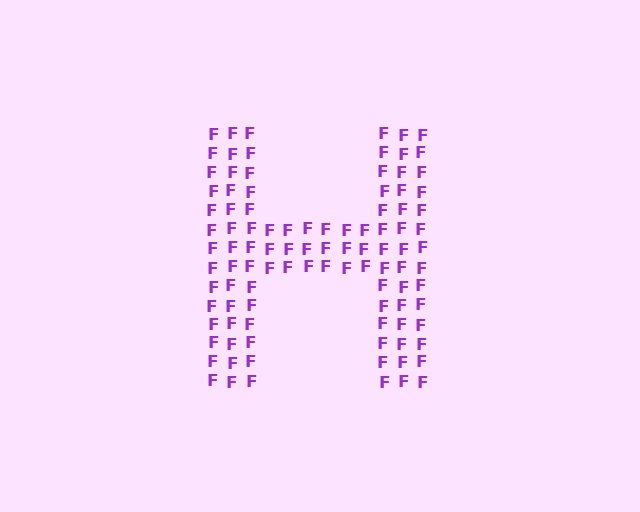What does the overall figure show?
The overall figure shows the letter H.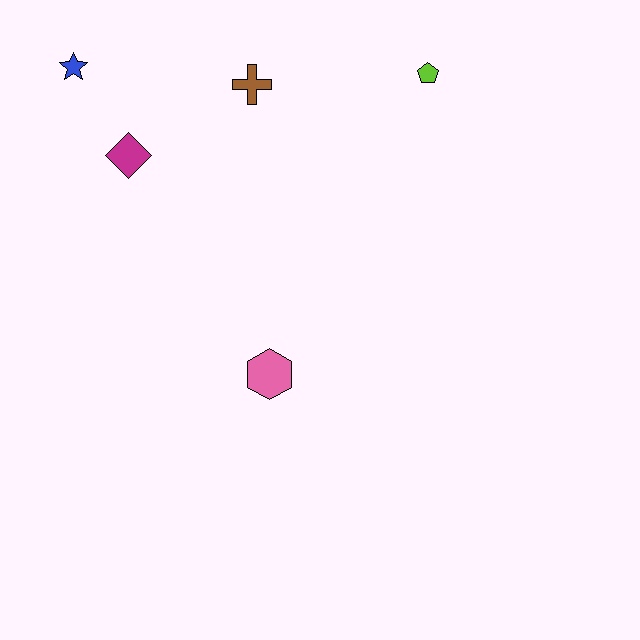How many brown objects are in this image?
There is 1 brown object.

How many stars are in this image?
There is 1 star.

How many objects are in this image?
There are 5 objects.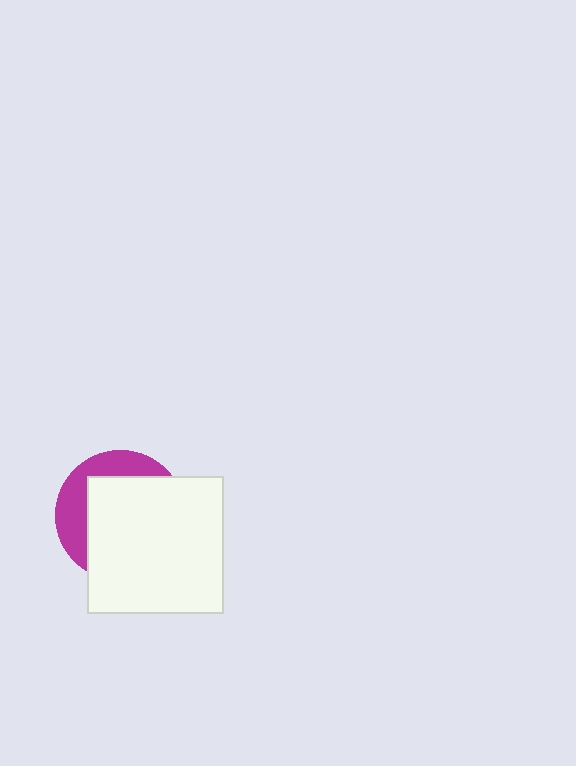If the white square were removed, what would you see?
You would see the complete magenta circle.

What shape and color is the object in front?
The object in front is a white square.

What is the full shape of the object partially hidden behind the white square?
The partially hidden object is a magenta circle.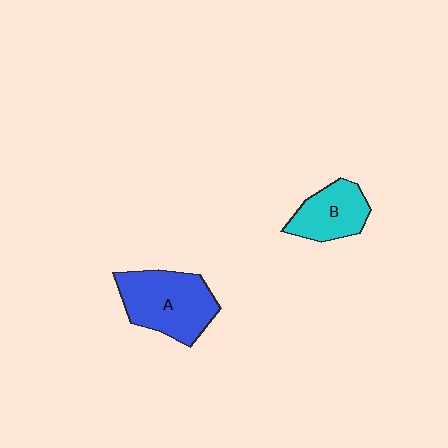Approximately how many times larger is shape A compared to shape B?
Approximately 1.5 times.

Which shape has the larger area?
Shape A (blue).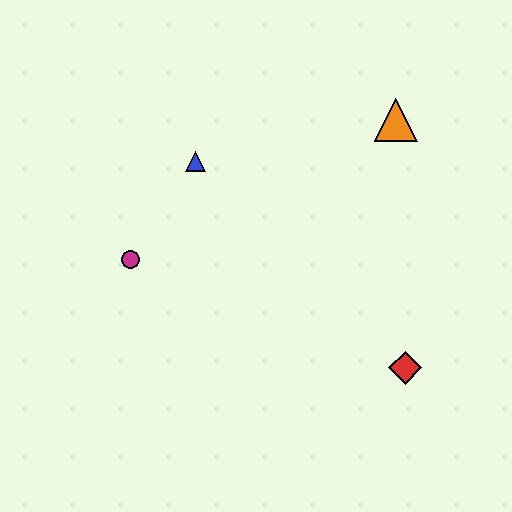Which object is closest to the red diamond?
The orange triangle is closest to the red diamond.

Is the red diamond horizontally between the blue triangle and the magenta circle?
No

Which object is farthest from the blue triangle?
The red diamond is farthest from the blue triangle.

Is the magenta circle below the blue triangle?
Yes